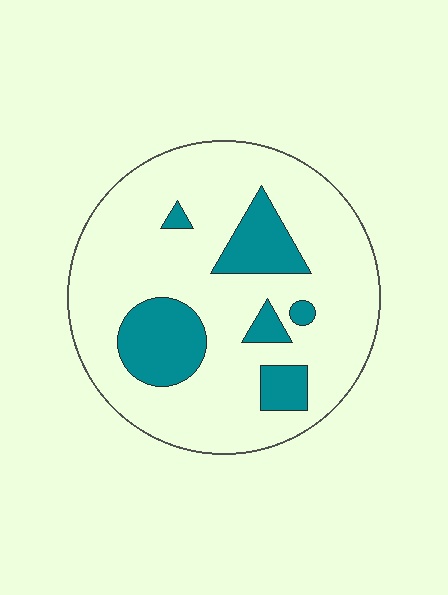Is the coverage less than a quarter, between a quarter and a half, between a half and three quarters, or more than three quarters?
Less than a quarter.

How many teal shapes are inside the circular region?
6.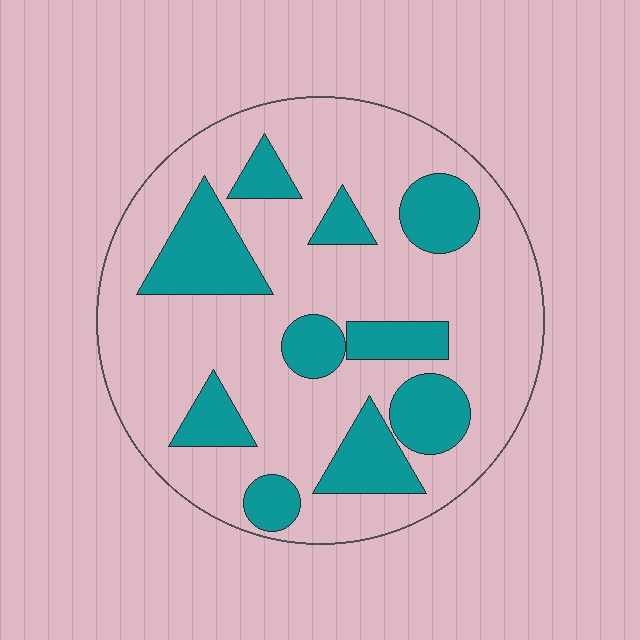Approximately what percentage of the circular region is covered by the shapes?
Approximately 25%.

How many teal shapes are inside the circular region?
10.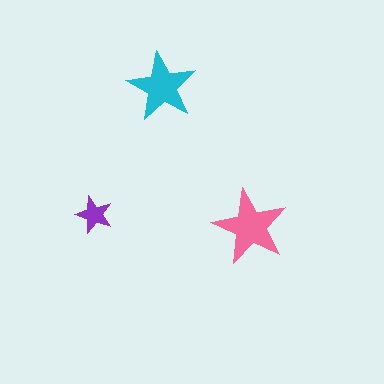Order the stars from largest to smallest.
the pink one, the cyan one, the purple one.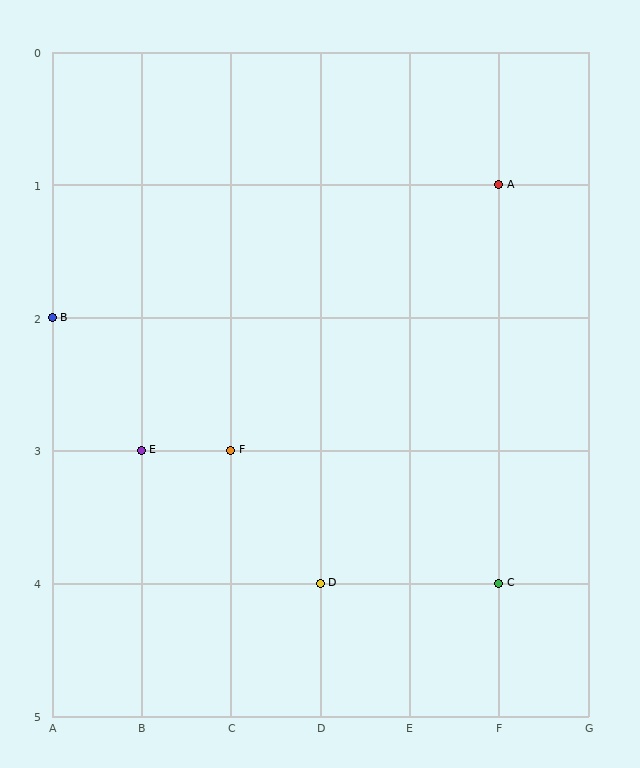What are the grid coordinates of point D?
Point D is at grid coordinates (D, 4).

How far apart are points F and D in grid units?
Points F and D are 1 column and 1 row apart (about 1.4 grid units diagonally).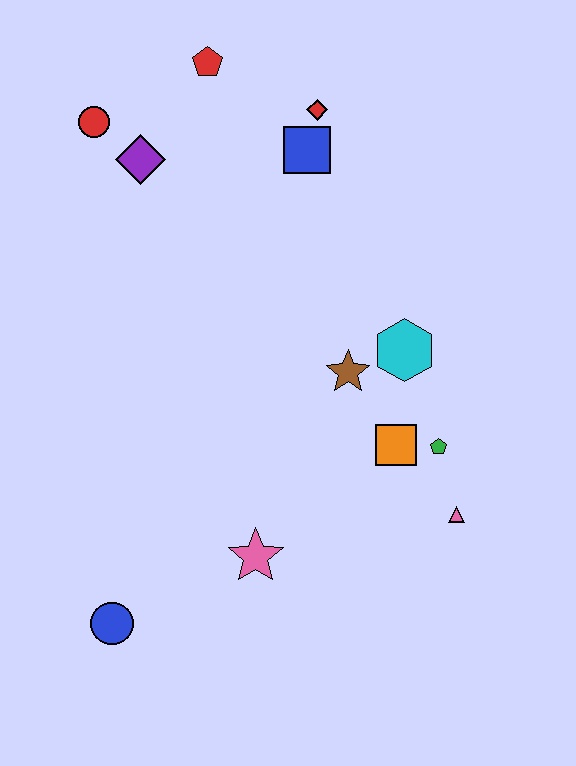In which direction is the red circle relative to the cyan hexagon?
The red circle is to the left of the cyan hexagon.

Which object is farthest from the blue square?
The blue circle is farthest from the blue square.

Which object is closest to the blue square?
The red diamond is closest to the blue square.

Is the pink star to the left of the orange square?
Yes